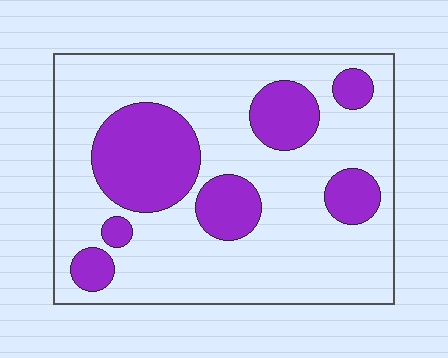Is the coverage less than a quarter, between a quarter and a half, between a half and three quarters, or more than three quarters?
Between a quarter and a half.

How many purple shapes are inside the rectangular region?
7.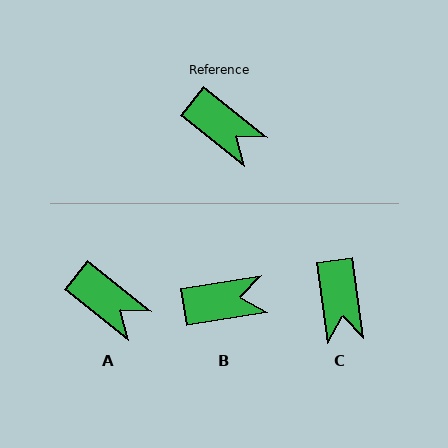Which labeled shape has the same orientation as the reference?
A.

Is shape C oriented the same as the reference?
No, it is off by about 44 degrees.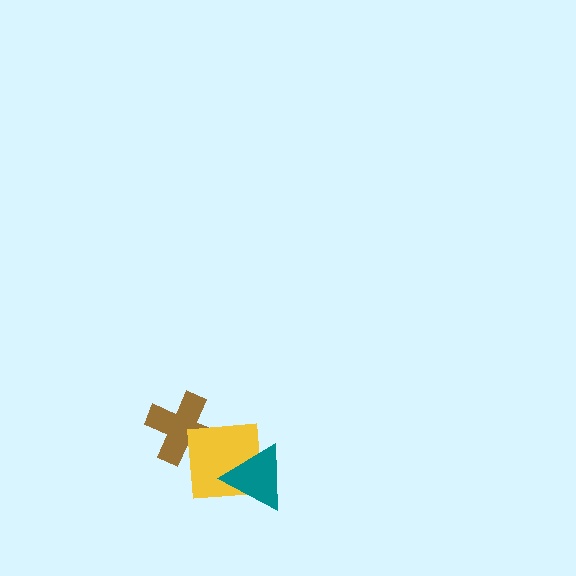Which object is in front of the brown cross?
The yellow square is in front of the brown cross.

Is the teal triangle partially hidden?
No, no other shape covers it.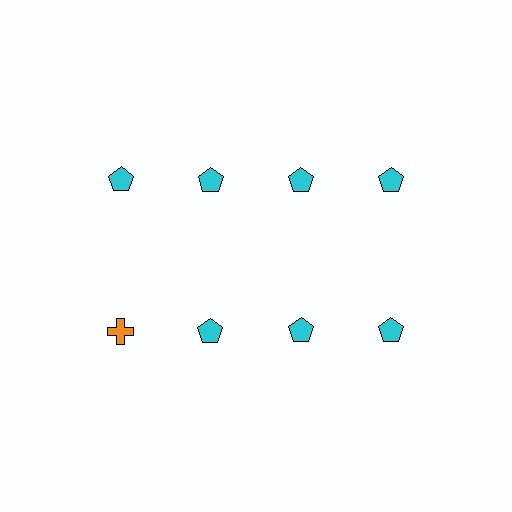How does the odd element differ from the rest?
It differs in both color (orange instead of cyan) and shape (cross instead of pentagon).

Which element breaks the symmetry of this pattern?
The orange cross in the second row, leftmost column breaks the symmetry. All other shapes are cyan pentagons.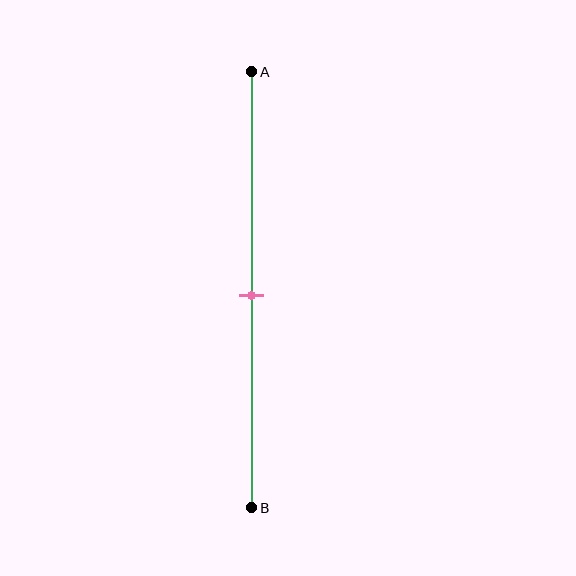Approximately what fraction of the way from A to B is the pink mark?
The pink mark is approximately 50% of the way from A to B.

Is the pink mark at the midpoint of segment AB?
Yes, the mark is approximately at the midpoint.